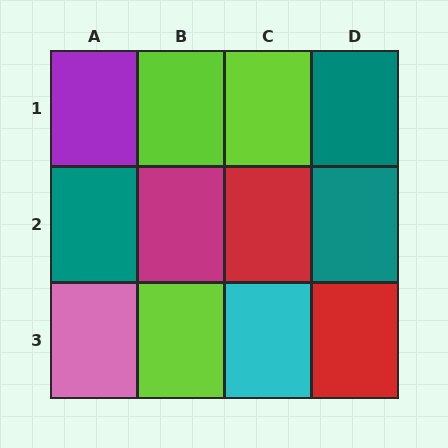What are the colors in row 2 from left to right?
Teal, magenta, red, teal.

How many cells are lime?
3 cells are lime.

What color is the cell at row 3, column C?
Cyan.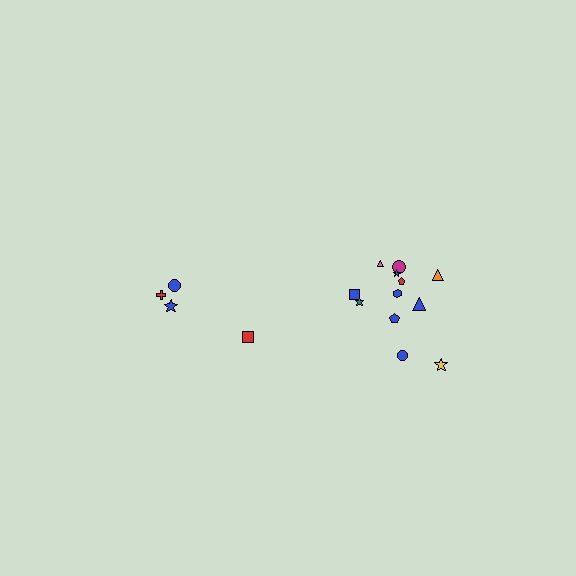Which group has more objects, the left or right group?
The right group.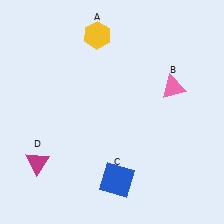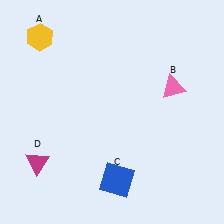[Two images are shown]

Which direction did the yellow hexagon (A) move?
The yellow hexagon (A) moved left.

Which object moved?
The yellow hexagon (A) moved left.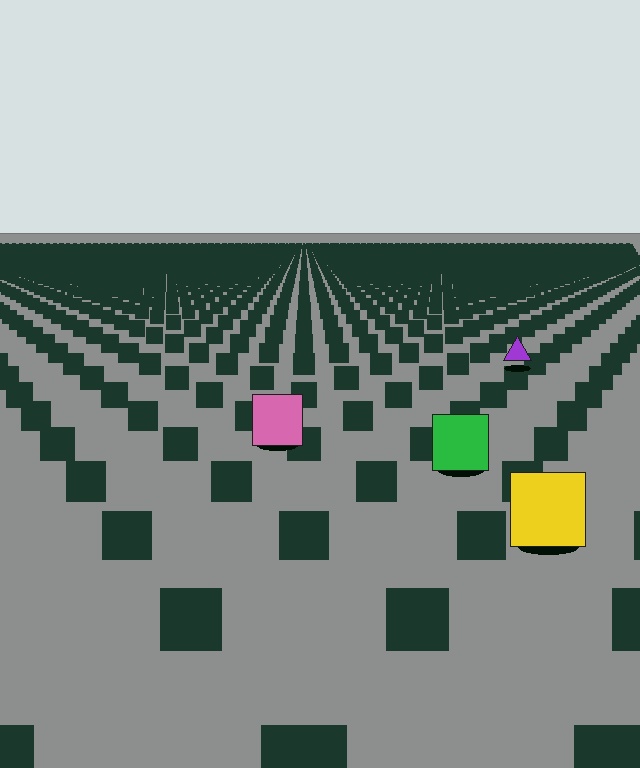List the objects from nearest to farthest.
From nearest to farthest: the yellow square, the green square, the pink square, the purple triangle.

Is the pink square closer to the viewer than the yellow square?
No. The yellow square is closer — you can tell from the texture gradient: the ground texture is coarser near it.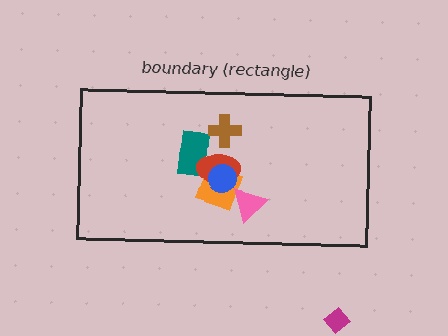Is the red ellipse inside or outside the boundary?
Inside.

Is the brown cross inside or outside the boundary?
Inside.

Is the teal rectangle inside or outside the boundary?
Inside.